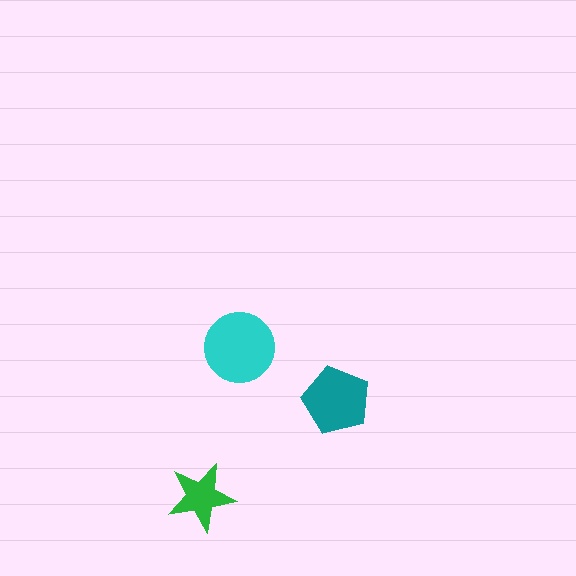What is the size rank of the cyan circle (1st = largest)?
1st.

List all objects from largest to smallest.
The cyan circle, the teal pentagon, the green star.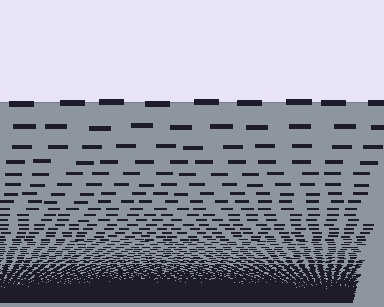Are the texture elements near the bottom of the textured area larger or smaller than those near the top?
Smaller. The gradient is inverted — elements near the bottom are smaller and denser.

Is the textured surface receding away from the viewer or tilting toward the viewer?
The surface appears to tilt toward the viewer. Texture elements get larger and sparser toward the top.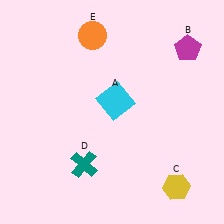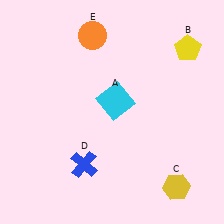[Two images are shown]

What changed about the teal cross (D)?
In Image 1, D is teal. In Image 2, it changed to blue.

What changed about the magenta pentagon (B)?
In Image 1, B is magenta. In Image 2, it changed to yellow.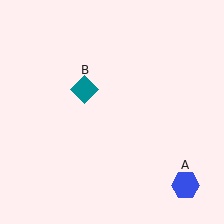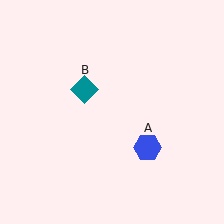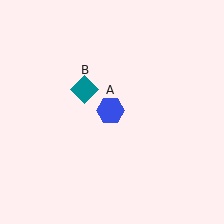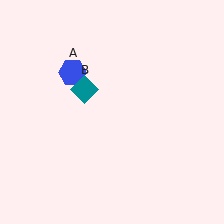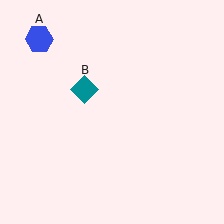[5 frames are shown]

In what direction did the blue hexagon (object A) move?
The blue hexagon (object A) moved up and to the left.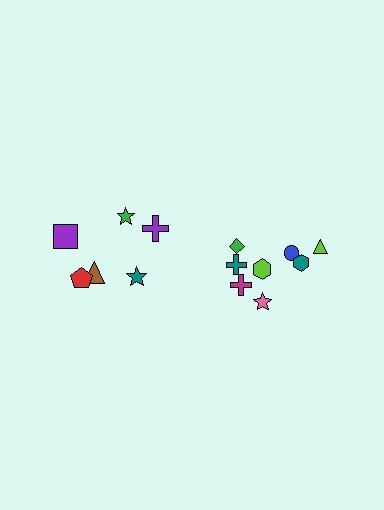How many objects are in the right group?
There are 8 objects.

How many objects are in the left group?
There are 6 objects.